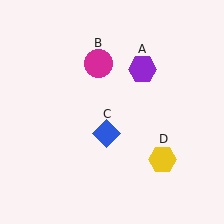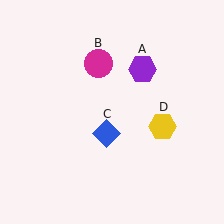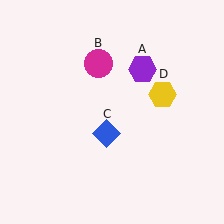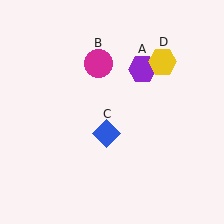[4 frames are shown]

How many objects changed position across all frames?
1 object changed position: yellow hexagon (object D).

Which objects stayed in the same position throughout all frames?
Purple hexagon (object A) and magenta circle (object B) and blue diamond (object C) remained stationary.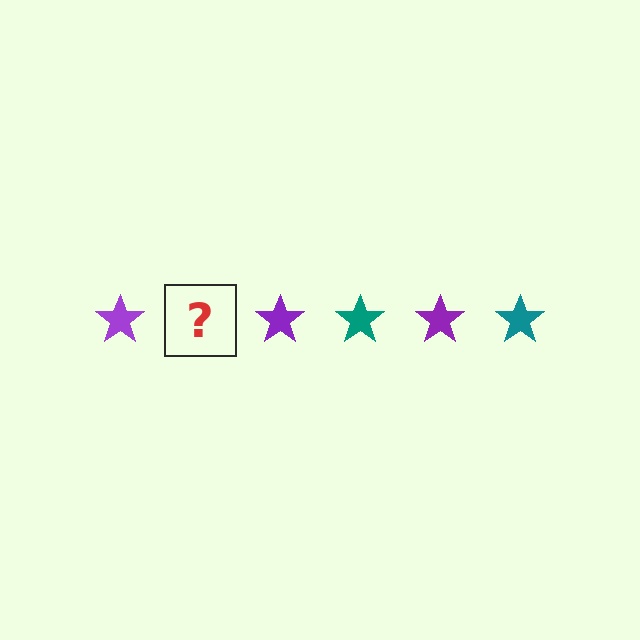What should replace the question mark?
The question mark should be replaced with a teal star.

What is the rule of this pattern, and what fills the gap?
The rule is that the pattern cycles through purple, teal stars. The gap should be filled with a teal star.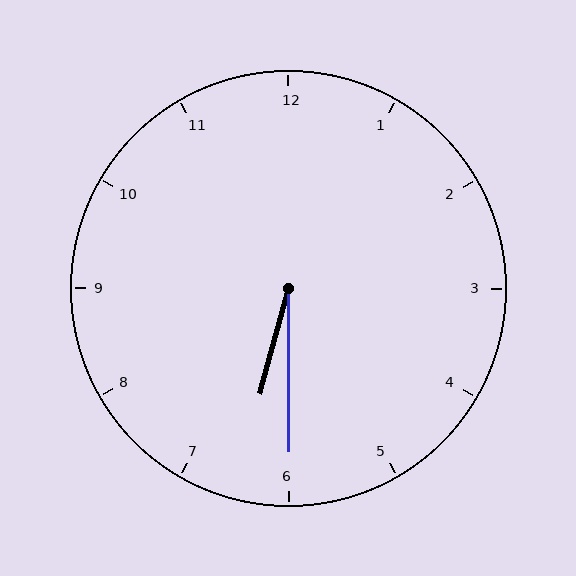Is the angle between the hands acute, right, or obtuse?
It is acute.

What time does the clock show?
6:30.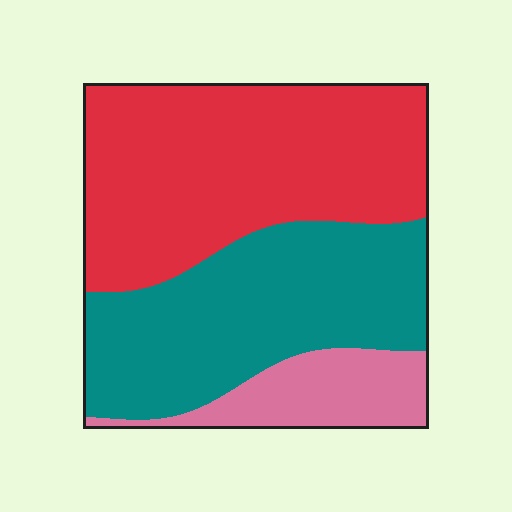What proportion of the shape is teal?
Teal covers about 40% of the shape.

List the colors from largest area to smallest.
From largest to smallest: red, teal, pink.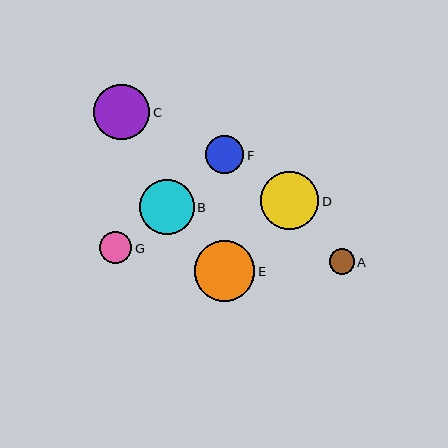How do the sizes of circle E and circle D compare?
Circle E and circle D are approximately the same size.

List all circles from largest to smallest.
From largest to smallest: E, D, C, B, F, G, A.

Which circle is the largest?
Circle E is the largest with a size of approximately 61 pixels.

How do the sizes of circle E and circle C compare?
Circle E and circle C are approximately the same size.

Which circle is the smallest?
Circle A is the smallest with a size of approximately 25 pixels.